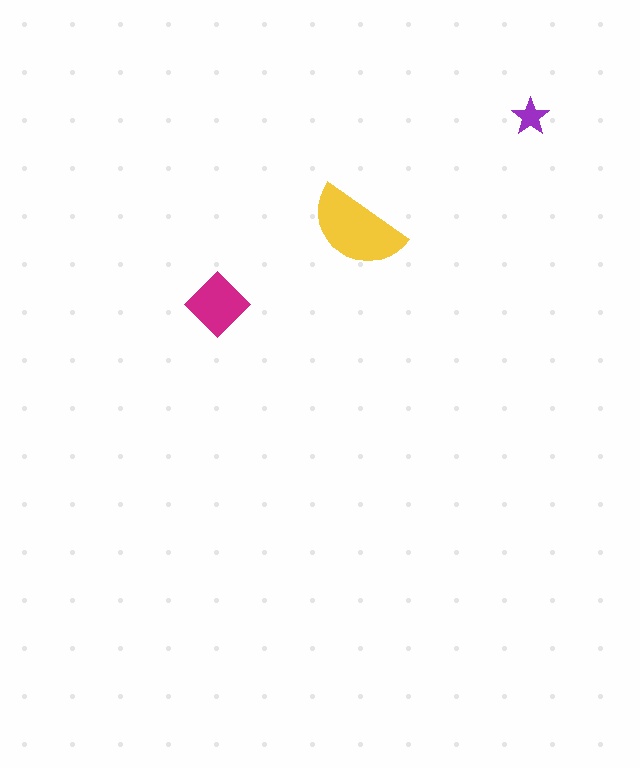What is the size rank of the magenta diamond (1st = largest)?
2nd.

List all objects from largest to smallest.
The yellow semicircle, the magenta diamond, the purple star.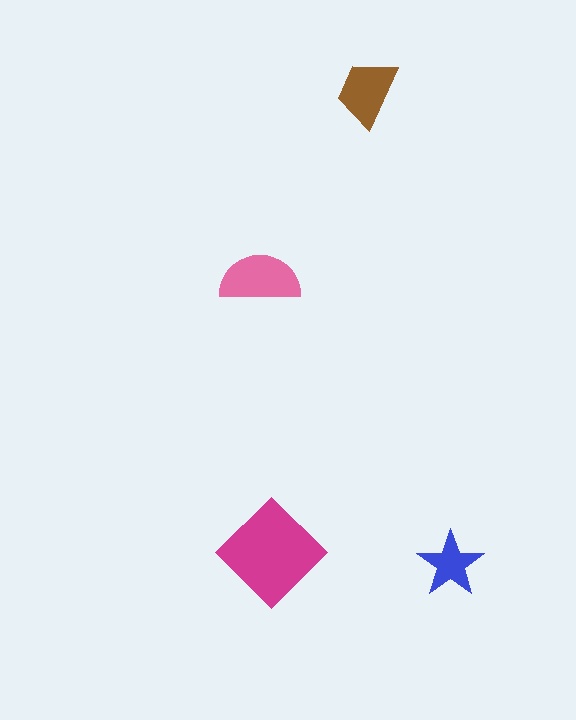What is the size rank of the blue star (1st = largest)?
4th.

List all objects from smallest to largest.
The blue star, the brown trapezoid, the pink semicircle, the magenta diamond.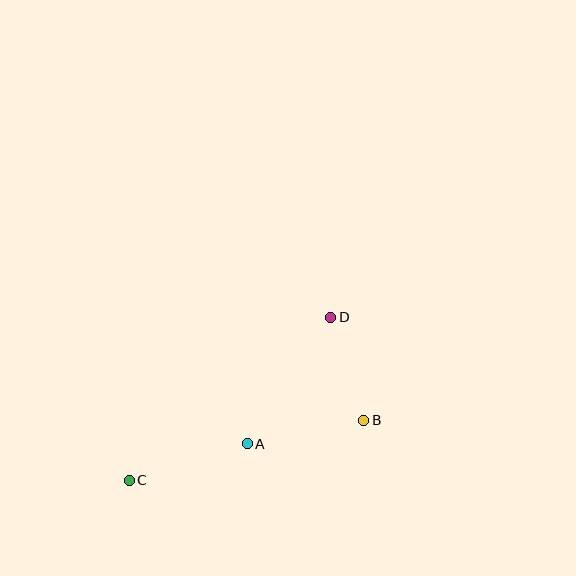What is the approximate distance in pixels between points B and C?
The distance between B and C is approximately 242 pixels.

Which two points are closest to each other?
Points B and D are closest to each other.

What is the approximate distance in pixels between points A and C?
The distance between A and C is approximately 124 pixels.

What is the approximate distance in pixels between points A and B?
The distance between A and B is approximately 119 pixels.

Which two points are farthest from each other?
Points C and D are farthest from each other.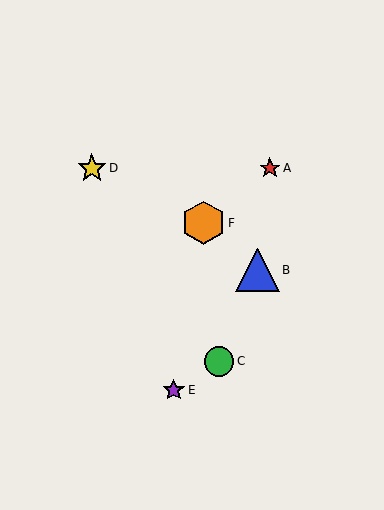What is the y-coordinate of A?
Object A is at y≈168.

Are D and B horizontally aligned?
No, D is at y≈168 and B is at y≈270.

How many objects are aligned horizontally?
2 objects (A, D) are aligned horizontally.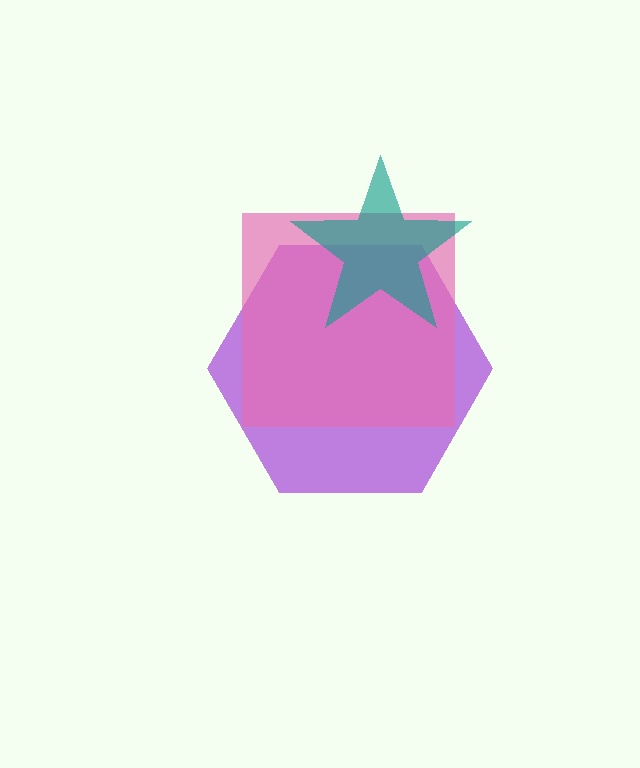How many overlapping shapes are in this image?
There are 3 overlapping shapes in the image.